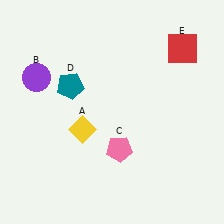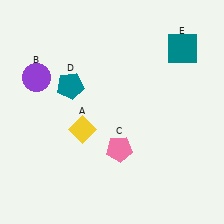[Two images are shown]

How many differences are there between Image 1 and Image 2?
There is 1 difference between the two images.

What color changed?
The square (E) changed from red in Image 1 to teal in Image 2.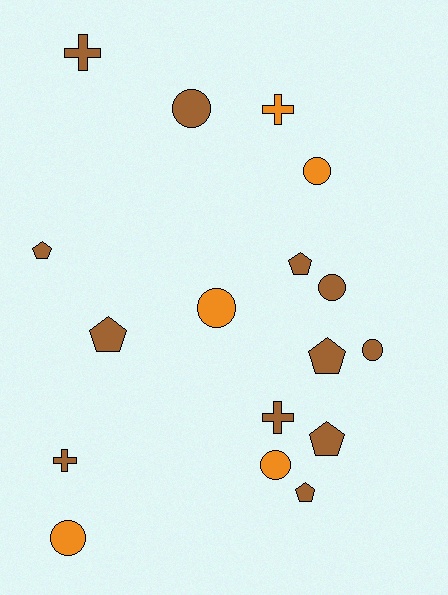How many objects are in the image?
There are 17 objects.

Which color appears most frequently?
Brown, with 12 objects.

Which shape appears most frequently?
Circle, with 7 objects.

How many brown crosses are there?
There are 3 brown crosses.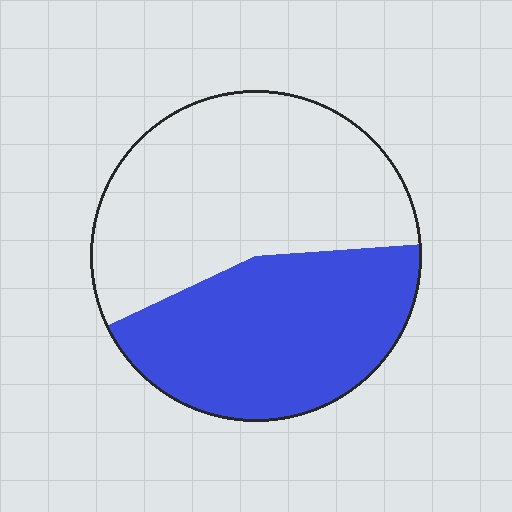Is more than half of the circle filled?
No.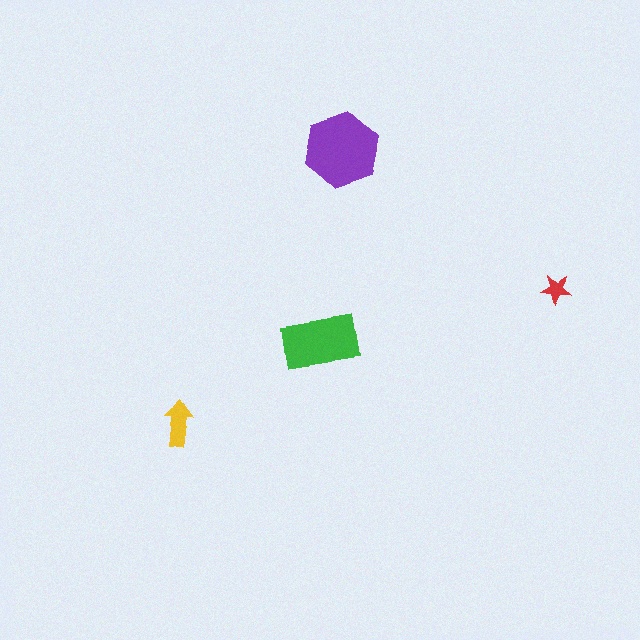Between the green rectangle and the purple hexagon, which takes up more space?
The purple hexagon.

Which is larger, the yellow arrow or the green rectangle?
The green rectangle.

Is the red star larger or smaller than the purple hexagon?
Smaller.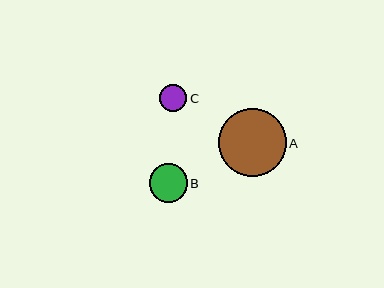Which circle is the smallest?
Circle C is the smallest with a size of approximately 27 pixels.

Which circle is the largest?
Circle A is the largest with a size of approximately 68 pixels.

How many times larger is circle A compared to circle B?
Circle A is approximately 1.8 times the size of circle B.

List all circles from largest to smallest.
From largest to smallest: A, B, C.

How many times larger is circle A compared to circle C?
Circle A is approximately 2.5 times the size of circle C.